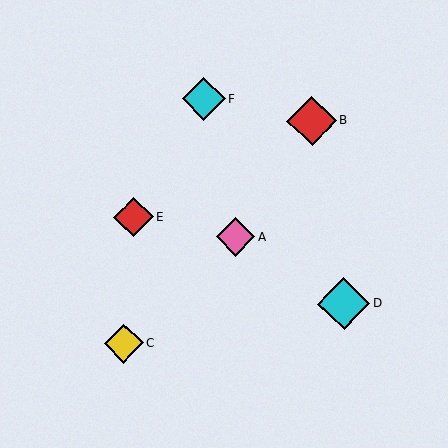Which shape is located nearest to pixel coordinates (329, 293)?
The cyan diamond (labeled D) at (344, 304) is nearest to that location.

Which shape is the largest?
The cyan diamond (labeled D) is the largest.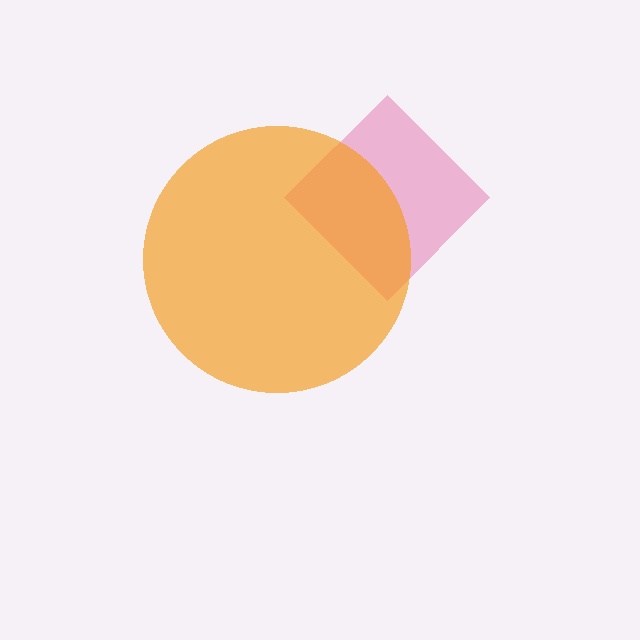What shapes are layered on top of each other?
The layered shapes are: a pink diamond, an orange circle.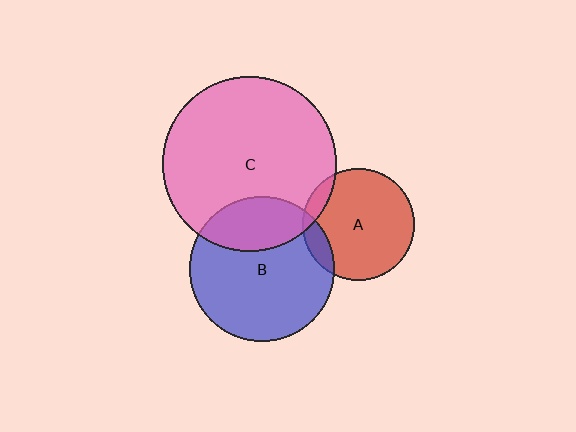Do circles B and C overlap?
Yes.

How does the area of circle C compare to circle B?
Approximately 1.4 times.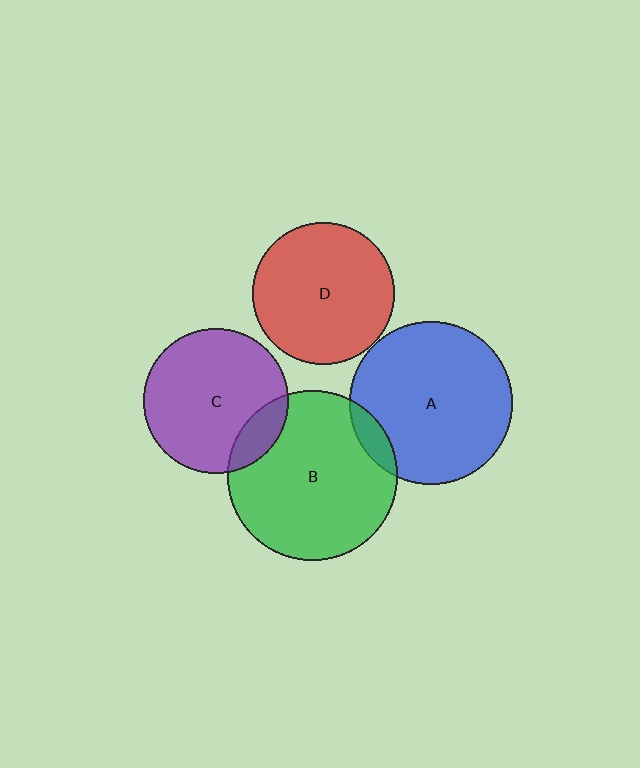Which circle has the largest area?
Circle B (green).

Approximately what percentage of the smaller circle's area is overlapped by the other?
Approximately 15%.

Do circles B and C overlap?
Yes.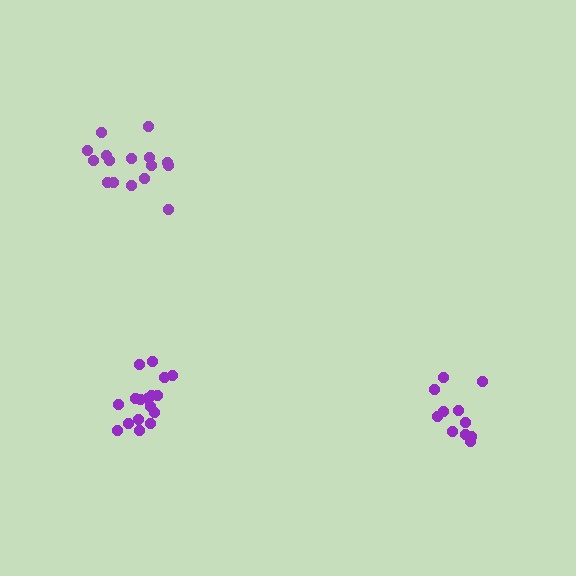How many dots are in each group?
Group 1: 17 dots, Group 2: 11 dots, Group 3: 16 dots (44 total).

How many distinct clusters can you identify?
There are 3 distinct clusters.